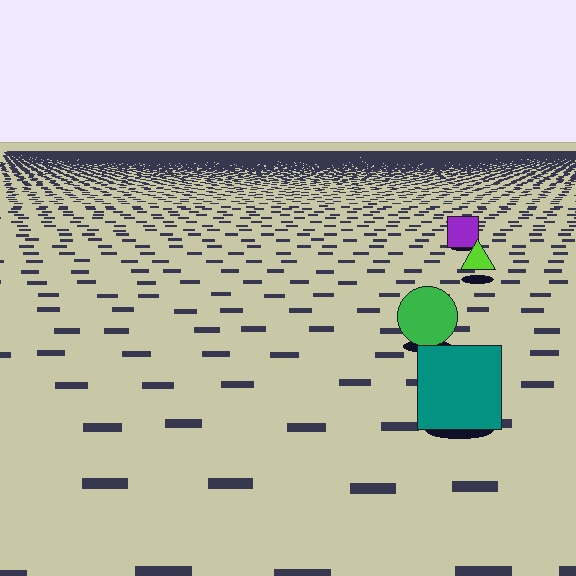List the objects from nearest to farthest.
From nearest to farthest: the teal square, the green circle, the lime triangle, the purple square.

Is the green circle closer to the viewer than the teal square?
No. The teal square is closer — you can tell from the texture gradient: the ground texture is coarser near it.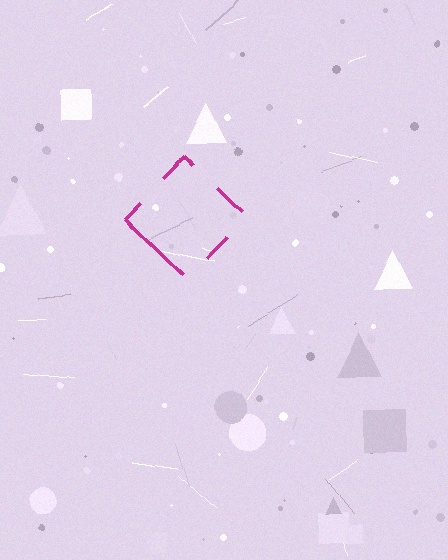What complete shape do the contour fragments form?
The contour fragments form a diamond.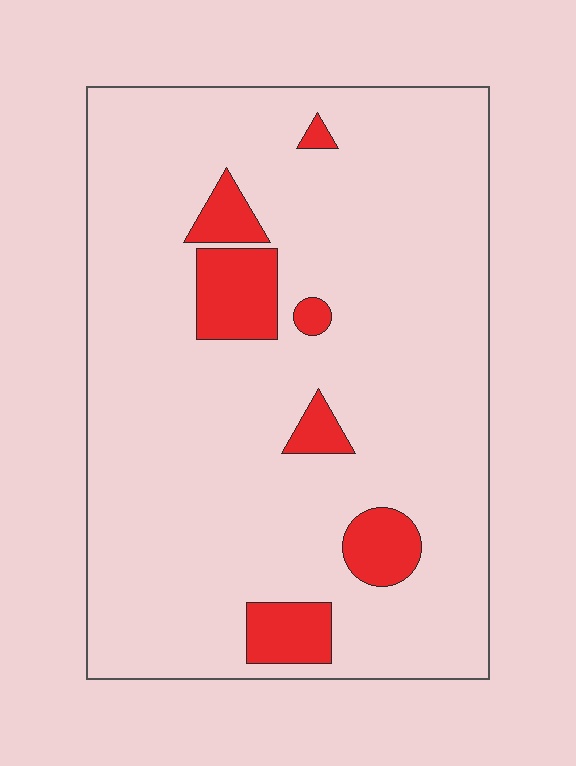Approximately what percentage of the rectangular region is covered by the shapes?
Approximately 10%.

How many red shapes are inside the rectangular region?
7.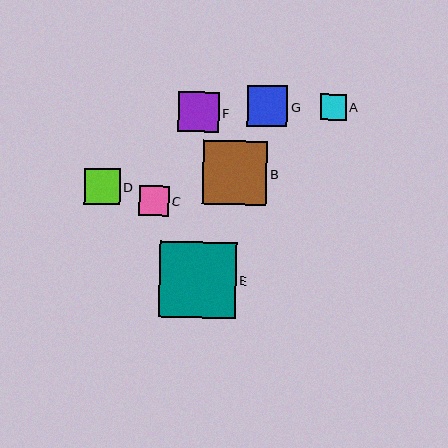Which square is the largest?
Square E is the largest with a size of approximately 76 pixels.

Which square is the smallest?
Square A is the smallest with a size of approximately 26 pixels.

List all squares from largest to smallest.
From largest to smallest: E, B, F, G, D, C, A.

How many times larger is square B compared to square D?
Square B is approximately 1.8 times the size of square D.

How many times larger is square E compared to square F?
Square E is approximately 1.9 times the size of square F.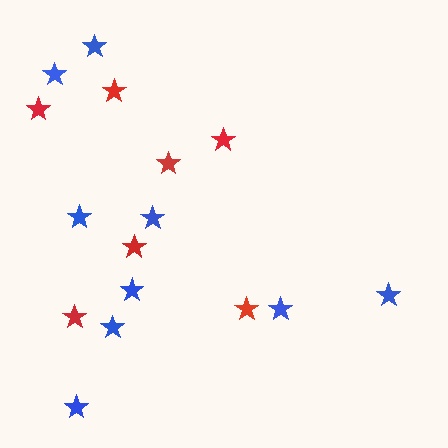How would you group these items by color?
There are 2 groups: one group of red stars (7) and one group of blue stars (9).